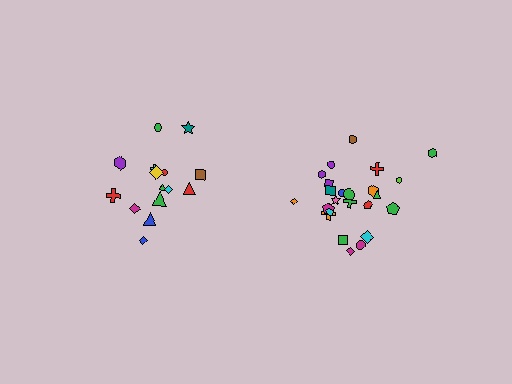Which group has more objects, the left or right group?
The right group.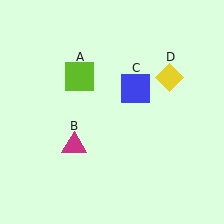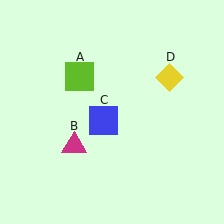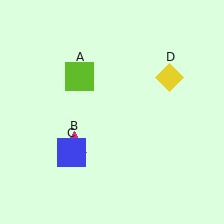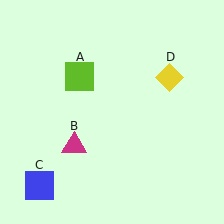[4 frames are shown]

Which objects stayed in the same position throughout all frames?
Lime square (object A) and magenta triangle (object B) and yellow diamond (object D) remained stationary.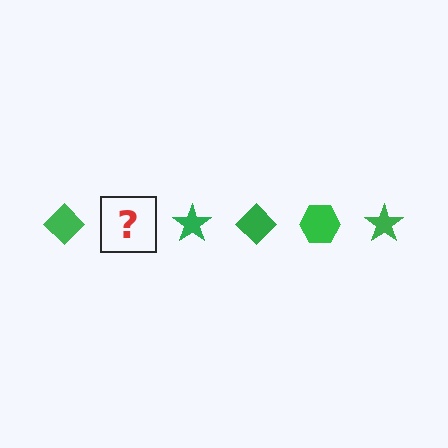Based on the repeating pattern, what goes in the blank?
The blank should be a green hexagon.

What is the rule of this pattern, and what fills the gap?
The rule is that the pattern cycles through diamond, hexagon, star shapes in green. The gap should be filled with a green hexagon.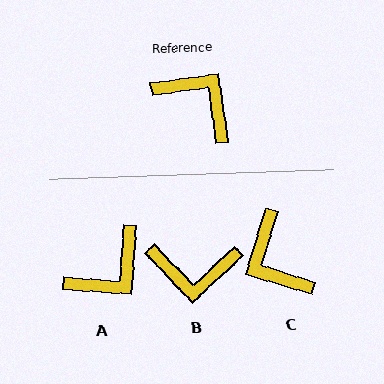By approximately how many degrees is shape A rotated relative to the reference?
Approximately 102 degrees clockwise.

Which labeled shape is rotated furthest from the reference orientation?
C, about 155 degrees away.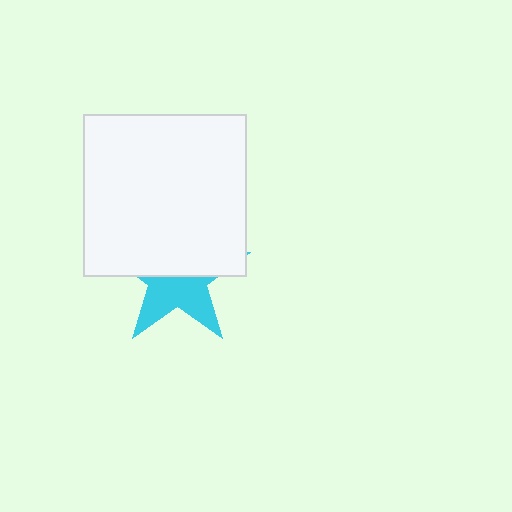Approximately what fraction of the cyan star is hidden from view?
Roughly 56% of the cyan star is hidden behind the white square.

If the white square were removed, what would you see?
You would see the complete cyan star.